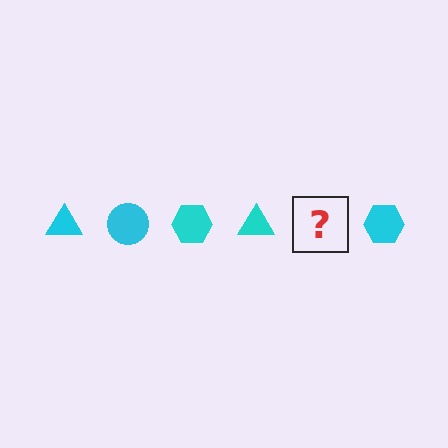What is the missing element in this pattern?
The missing element is a cyan circle.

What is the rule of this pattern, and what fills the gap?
The rule is that the pattern cycles through triangle, circle, hexagon shapes in cyan. The gap should be filled with a cyan circle.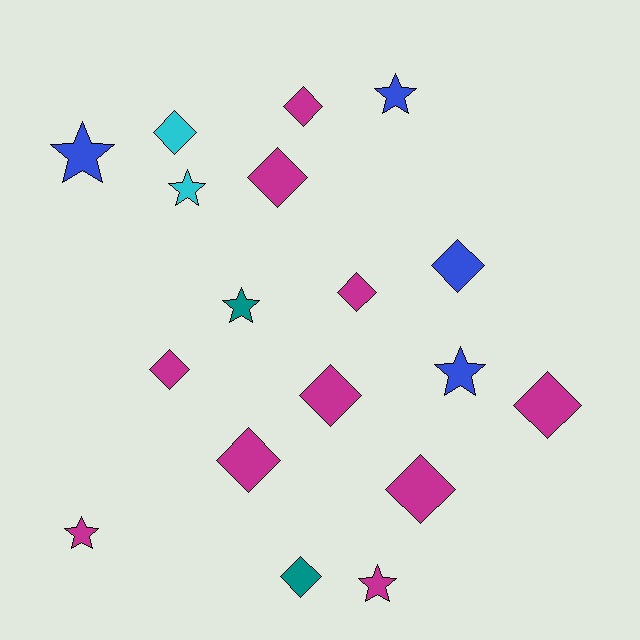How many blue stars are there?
There are 3 blue stars.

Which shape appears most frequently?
Diamond, with 11 objects.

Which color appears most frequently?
Magenta, with 10 objects.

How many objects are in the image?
There are 18 objects.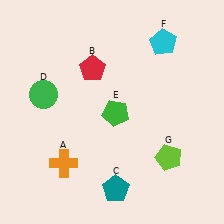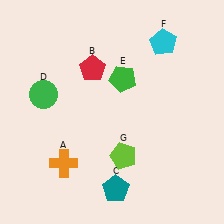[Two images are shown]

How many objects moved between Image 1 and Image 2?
2 objects moved between the two images.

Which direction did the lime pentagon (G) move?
The lime pentagon (G) moved left.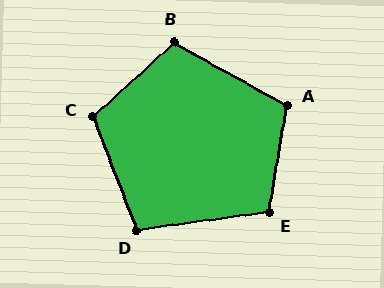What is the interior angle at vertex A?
Approximately 109 degrees (obtuse).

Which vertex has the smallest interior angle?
D, at approximately 103 degrees.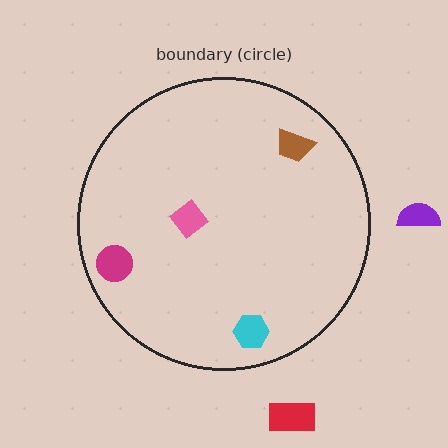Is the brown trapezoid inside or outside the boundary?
Inside.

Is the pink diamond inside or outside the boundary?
Inside.